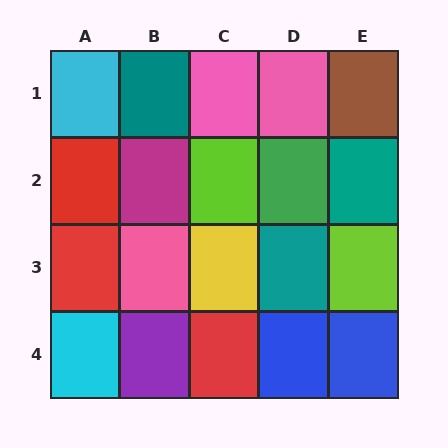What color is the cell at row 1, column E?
Brown.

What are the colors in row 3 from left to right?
Red, pink, yellow, teal, lime.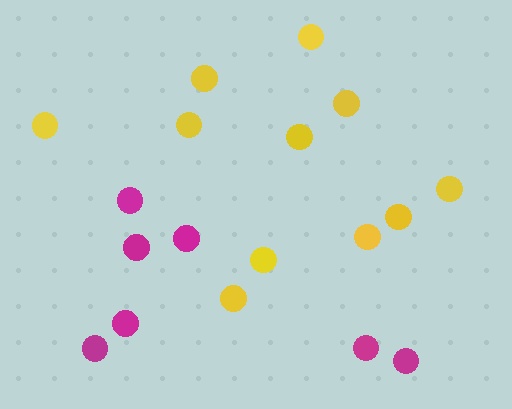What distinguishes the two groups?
There are 2 groups: one group of magenta circles (7) and one group of yellow circles (11).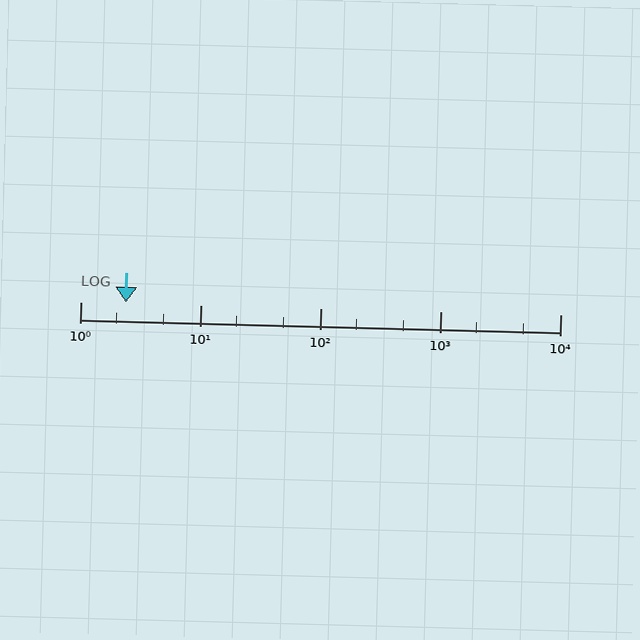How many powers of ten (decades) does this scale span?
The scale spans 4 decades, from 1 to 10000.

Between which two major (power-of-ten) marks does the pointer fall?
The pointer is between 1 and 10.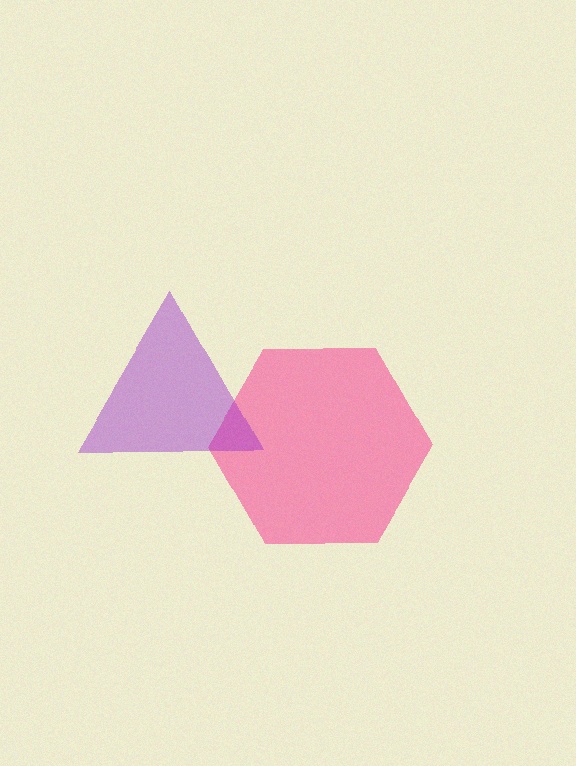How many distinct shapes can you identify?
There are 2 distinct shapes: a pink hexagon, a purple triangle.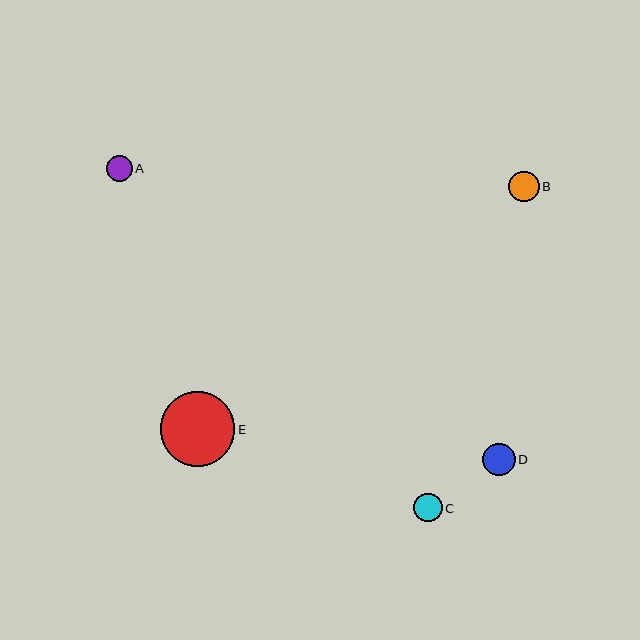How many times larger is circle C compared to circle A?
Circle C is approximately 1.1 times the size of circle A.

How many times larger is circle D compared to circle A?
Circle D is approximately 1.3 times the size of circle A.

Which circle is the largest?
Circle E is the largest with a size of approximately 75 pixels.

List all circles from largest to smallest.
From largest to smallest: E, D, B, C, A.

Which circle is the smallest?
Circle A is the smallest with a size of approximately 26 pixels.